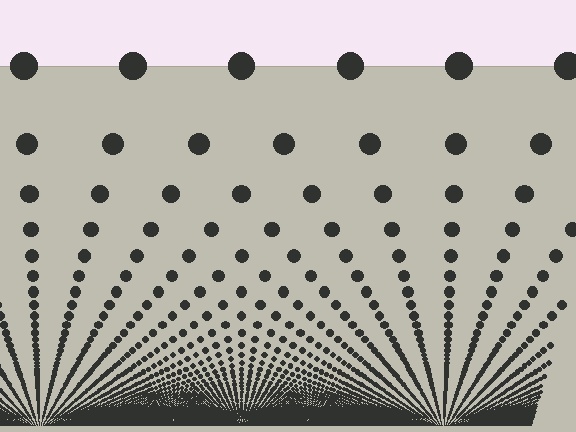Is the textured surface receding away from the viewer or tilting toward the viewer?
The surface appears to tilt toward the viewer. Texture elements get larger and sparser toward the top.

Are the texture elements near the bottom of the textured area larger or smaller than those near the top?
Smaller. The gradient is inverted — elements near the bottom are smaller and denser.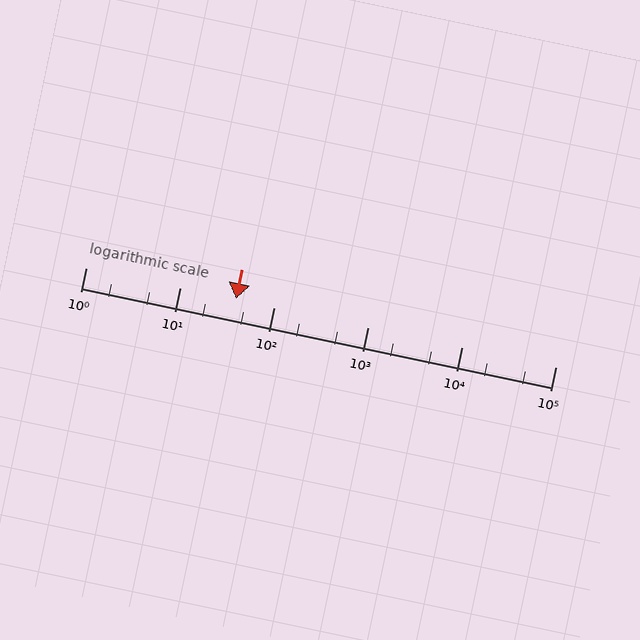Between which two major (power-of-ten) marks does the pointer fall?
The pointer is between 10 and 100.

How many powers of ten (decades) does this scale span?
The scale spans 5 decades, from 1 to 100000.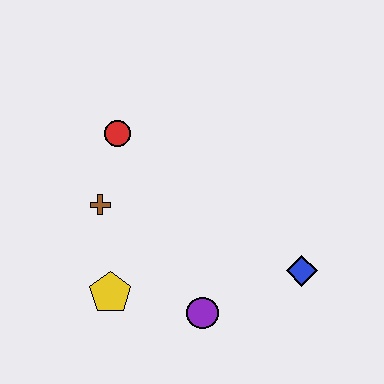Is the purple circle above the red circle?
No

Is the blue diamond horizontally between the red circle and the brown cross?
No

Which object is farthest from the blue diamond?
The red circle is farthest from the blue diamond.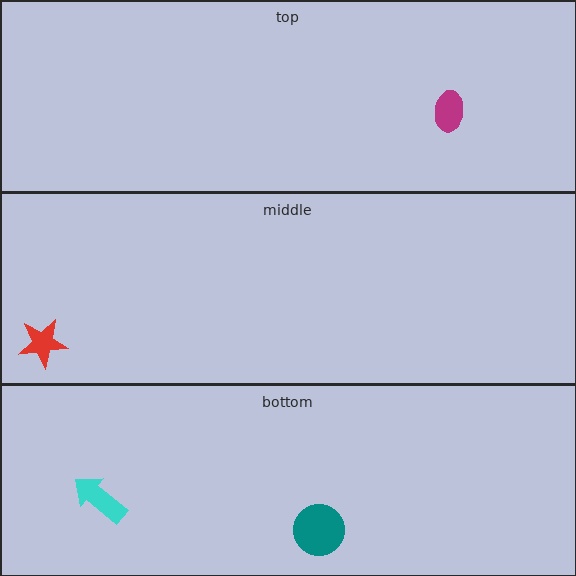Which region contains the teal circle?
The bottom region.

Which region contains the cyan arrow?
The bottom region.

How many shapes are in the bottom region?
2.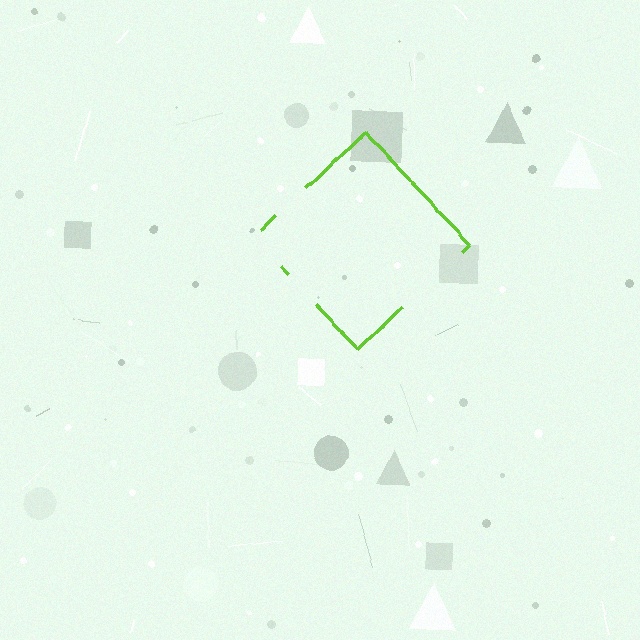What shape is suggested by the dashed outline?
The dashed outline suggests a diamond.